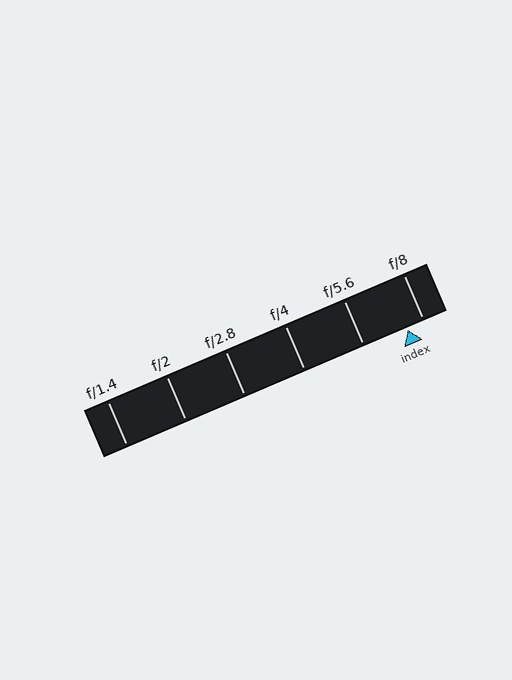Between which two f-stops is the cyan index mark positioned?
The index mark is between f/5.6 and f/8.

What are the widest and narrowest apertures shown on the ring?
The widest aperture shown is f/1.4 and the narrowest is f/8.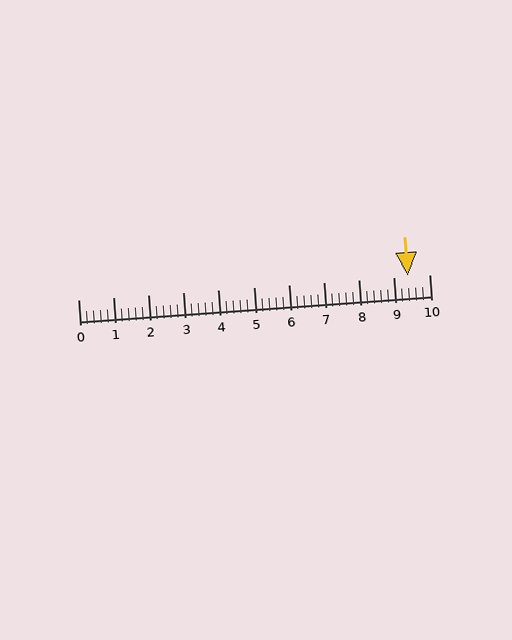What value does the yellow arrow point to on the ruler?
The yellow arrow points to approximately 9.4.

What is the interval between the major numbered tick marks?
The major tick marks are spaced 1 units apart.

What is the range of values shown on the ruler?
The ruler shows values from 0 to 10.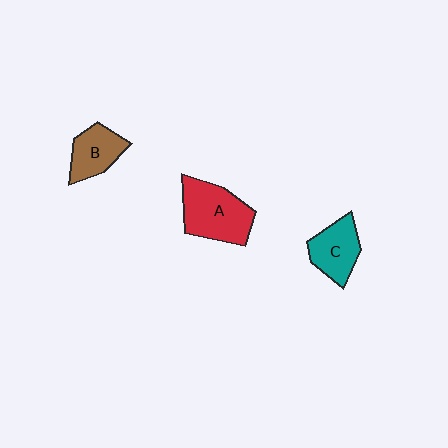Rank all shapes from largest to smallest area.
From largest to smallest: A (red), C (teal), B (brown).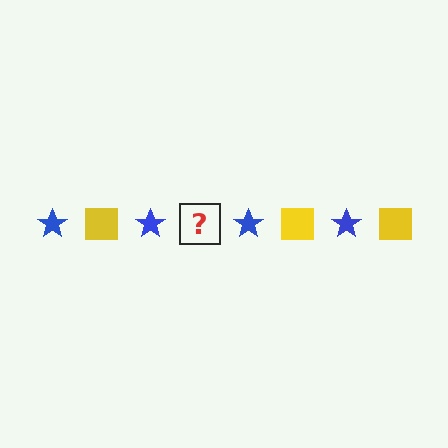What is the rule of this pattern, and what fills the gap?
The rule is that the pattern alternates between blue star and yellow square. The gap should be filled with a yellow square.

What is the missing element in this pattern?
The missing element is a yellow square.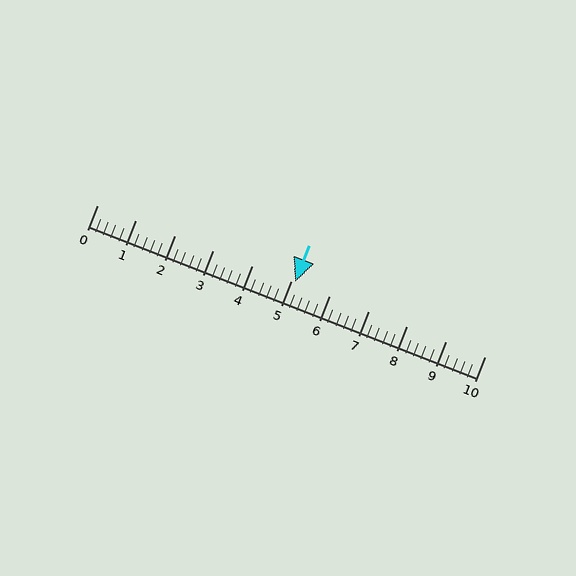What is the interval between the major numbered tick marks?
The major tick marks are spaced 1 units apart.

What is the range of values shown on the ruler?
The ruler shows values from 0 to 10.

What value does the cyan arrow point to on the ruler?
The cyan arrow points to approximately 5.1.